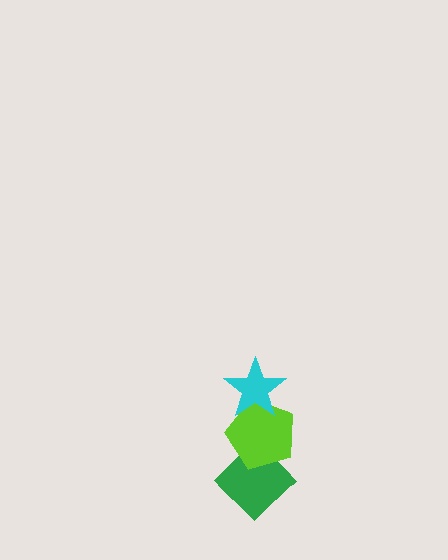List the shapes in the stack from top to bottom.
From top to bottom: the cyan star, the lime pentagon, the green diamond.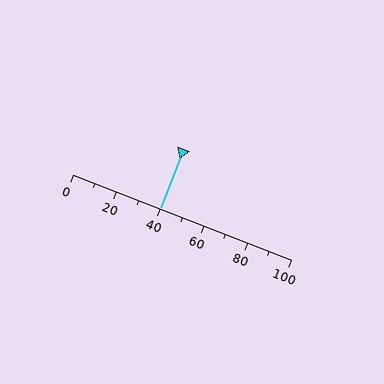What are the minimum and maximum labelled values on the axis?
The axis runs from 0 to 100.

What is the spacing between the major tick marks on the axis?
The major ticks are spaced 20 apart.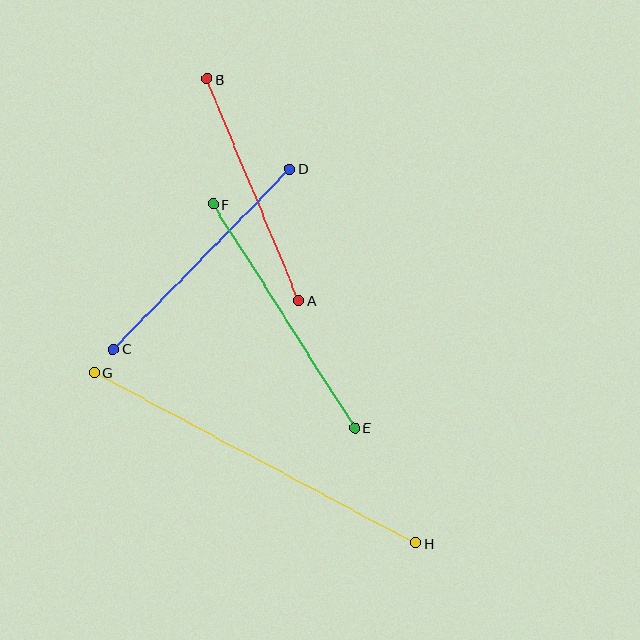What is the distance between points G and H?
The distance is approximately 364 pixels.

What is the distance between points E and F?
The distance is approximately 265 pixels.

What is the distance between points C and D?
The distance is approximately 253 pixels.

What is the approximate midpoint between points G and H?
The midpoint is at approximately (255, 458) pixels.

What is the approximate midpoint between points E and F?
The midpoint is at approximately (284, 316) pixels.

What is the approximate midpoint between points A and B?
The midpoint is at approximately (253, 190) pixels.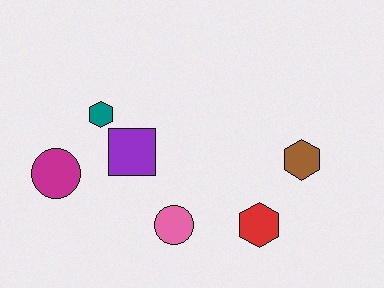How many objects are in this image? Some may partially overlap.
There are 6 objects.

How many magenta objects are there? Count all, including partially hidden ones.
There is 1 magenta object.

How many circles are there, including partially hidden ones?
There are 2 circles.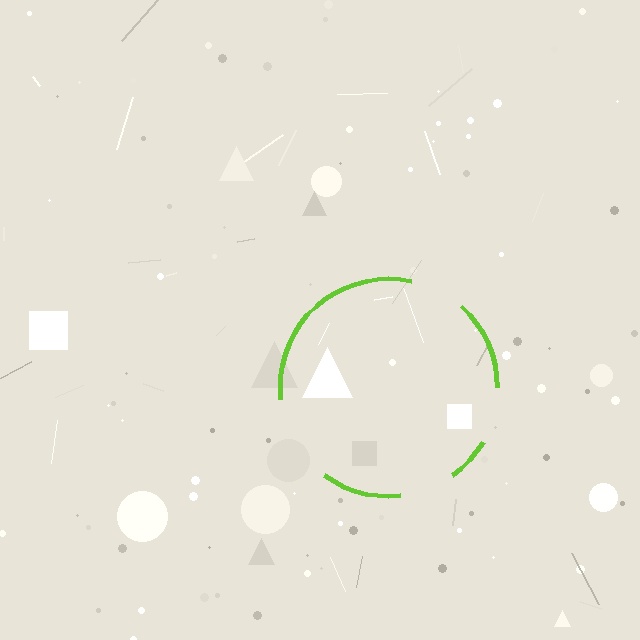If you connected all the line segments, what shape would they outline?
They would outline a circle.